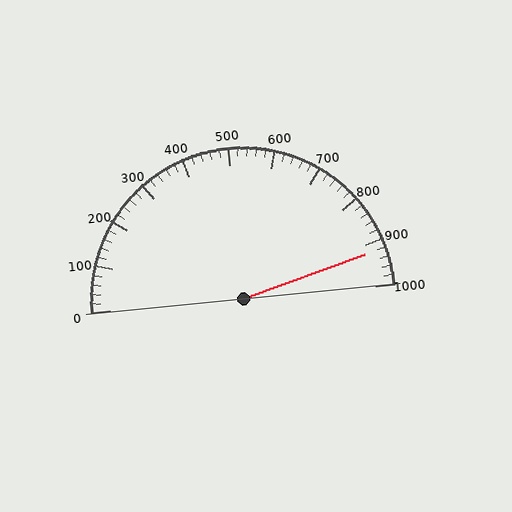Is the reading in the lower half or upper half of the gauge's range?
The reading is in the upper half of the range (0 to 1000).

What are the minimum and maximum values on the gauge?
The gauge ranges from 0 to 1000.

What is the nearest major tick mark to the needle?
The nearest major tick mark is 900.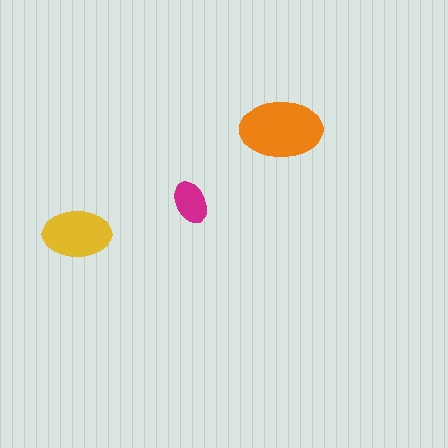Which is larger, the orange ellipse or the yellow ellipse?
The orange one.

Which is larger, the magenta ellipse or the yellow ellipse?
The yellow one.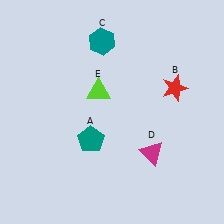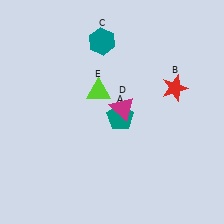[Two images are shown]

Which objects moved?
The objects that moved are: the teal pentagon (A), the magenta triangle (D).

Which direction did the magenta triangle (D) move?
The magenta triangle (D) moved up.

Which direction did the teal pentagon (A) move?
The teal pentagon (A) moved right.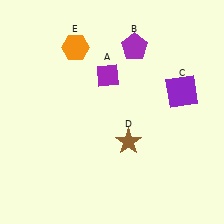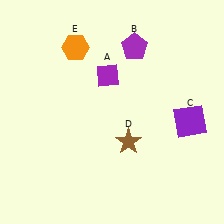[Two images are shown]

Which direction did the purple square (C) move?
The purple square (C) moved down.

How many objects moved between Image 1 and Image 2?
1 object moved between the two images.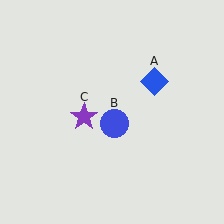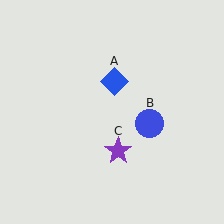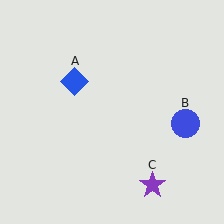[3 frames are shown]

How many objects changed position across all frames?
3 objects changed position: blue diamond (object A), blue circle (object B), purple star (object C).